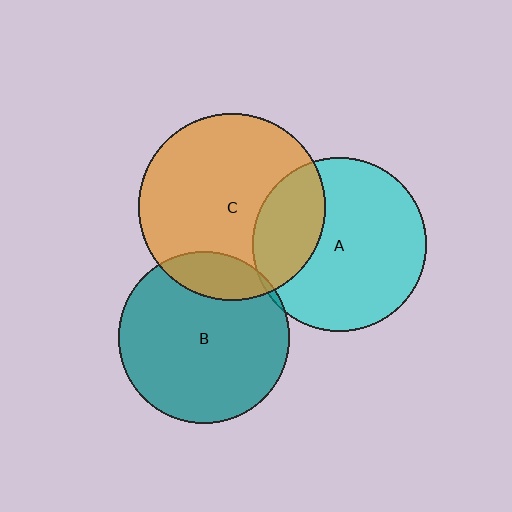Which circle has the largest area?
Circle C (orange).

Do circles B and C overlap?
Yes.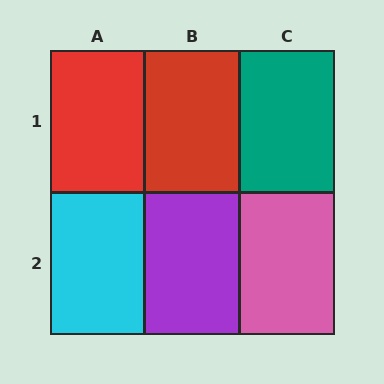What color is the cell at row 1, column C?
Teal.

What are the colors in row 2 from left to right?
Cyan, purple, pink.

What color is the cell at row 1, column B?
Red.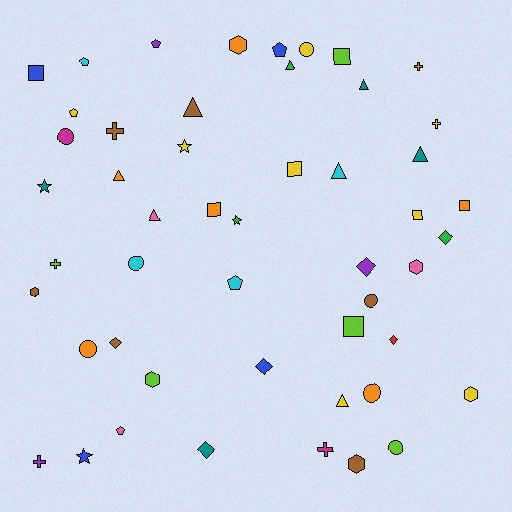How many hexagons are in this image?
There are 6 hexagons.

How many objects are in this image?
There are 50 objects.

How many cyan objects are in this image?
There are 4 cyan objects.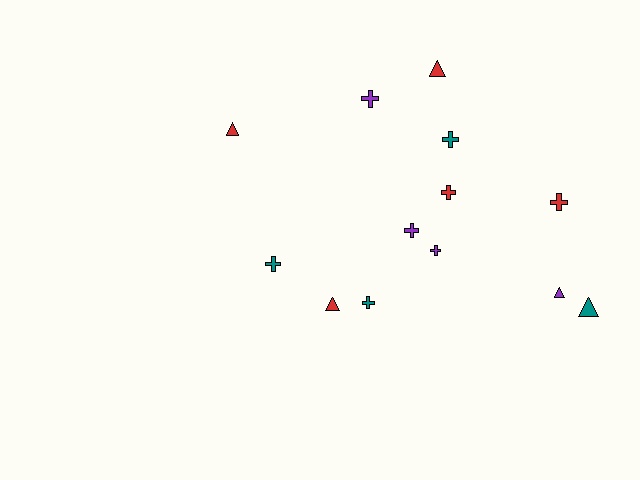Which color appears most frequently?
Red, with 5 objects.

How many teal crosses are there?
There are 3 teal crosses.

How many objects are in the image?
There are 13 objects.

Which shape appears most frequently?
Cross, with 8 objects.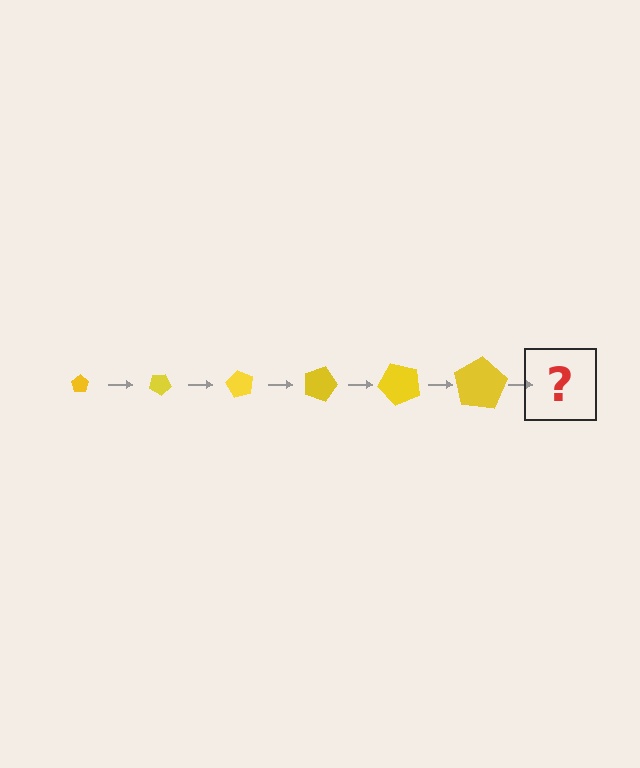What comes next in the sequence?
The next element should be a pentagon, larger than the previous one and rotated 180 degrees from the start.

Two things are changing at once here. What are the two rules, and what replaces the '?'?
The two rules are that the pentagon grows larger each step and it rotates 30 degrees each step. The '?' should be a pentagon, larger than the previous one and rotated 180 degrees from the start.